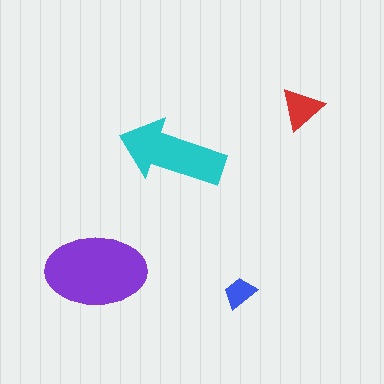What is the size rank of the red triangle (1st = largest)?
3rd.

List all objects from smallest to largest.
The blue trapezoid, the red triangle, the cyan arrow, the purple ellipse.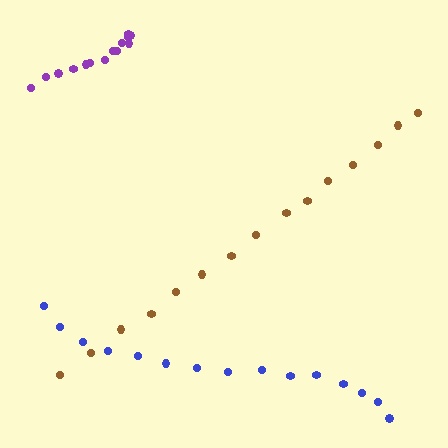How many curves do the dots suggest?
There are 3 distinct paths.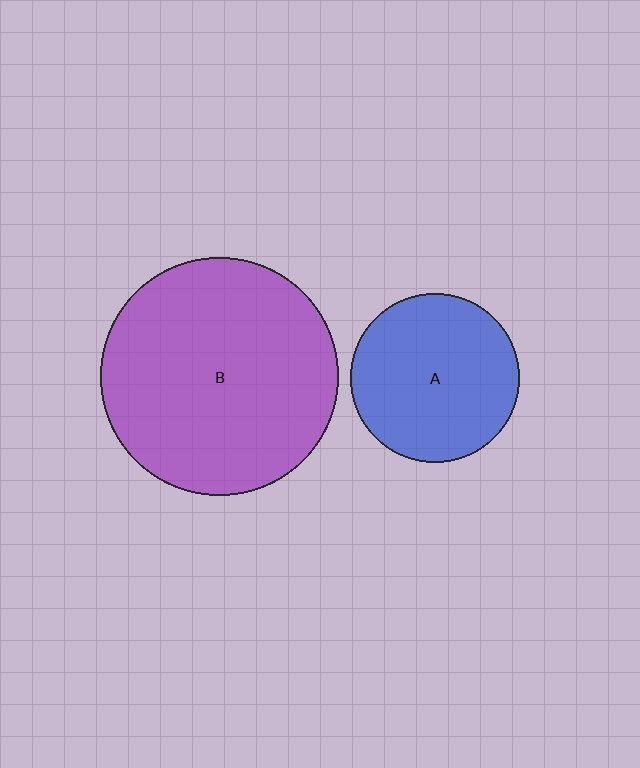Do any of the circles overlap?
No, none of the circles overlap.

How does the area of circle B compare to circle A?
Approximately 2.0 times.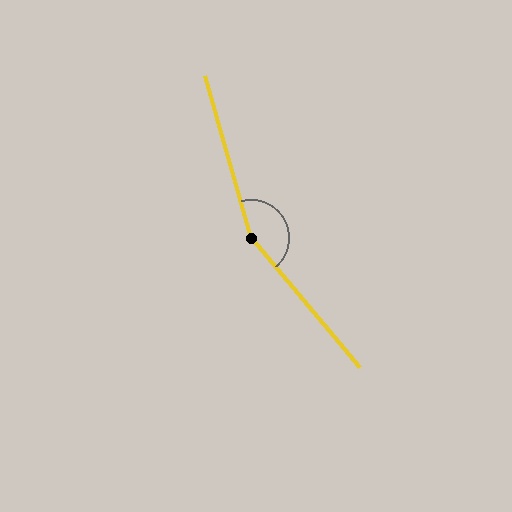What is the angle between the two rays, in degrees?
Approximately 156 degrees.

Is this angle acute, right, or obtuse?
It is obtuse.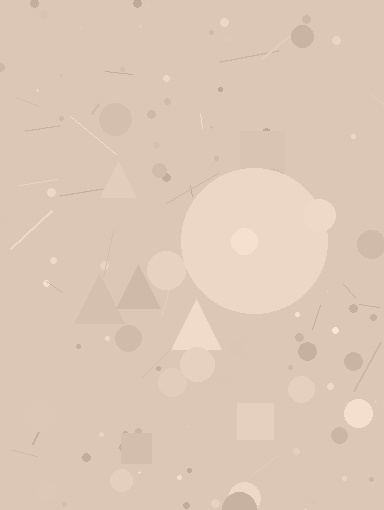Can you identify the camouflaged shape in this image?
The camouflaged shape is a circle.